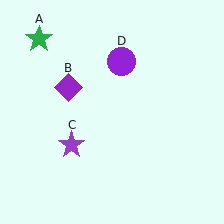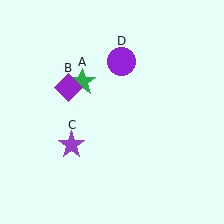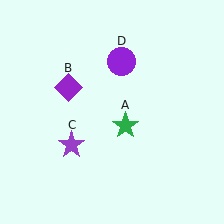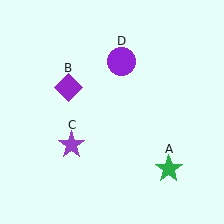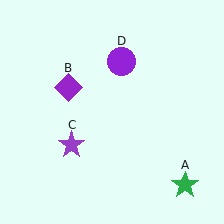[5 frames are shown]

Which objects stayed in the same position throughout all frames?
Purple diamond (object B) and purple star (object C) and purple circle (object D) remained stationary.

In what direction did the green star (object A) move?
The green star (object A) moved down and to the right.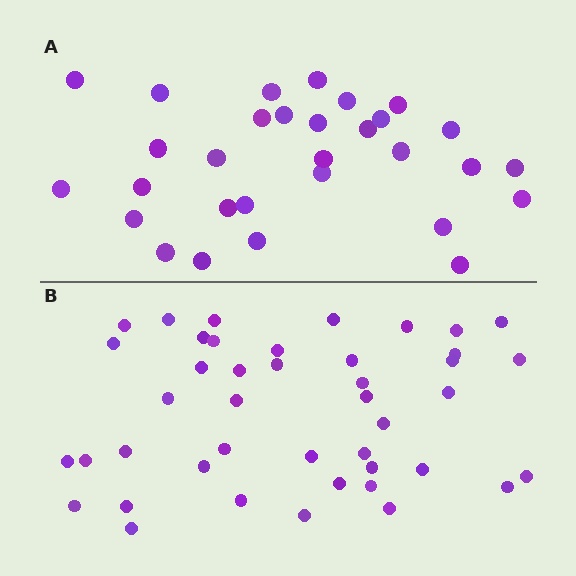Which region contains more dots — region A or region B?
Region B (the bottom region) has more dots.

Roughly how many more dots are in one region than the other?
Region B has approximately 15 more dots than region A.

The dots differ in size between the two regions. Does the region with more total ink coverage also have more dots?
No. Region A has more total ink coverage because its dots are larger, but region B actually contains more individual dots. Total area can be misleading — the number of items is what matters here.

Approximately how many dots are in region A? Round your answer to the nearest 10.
About 30 dots.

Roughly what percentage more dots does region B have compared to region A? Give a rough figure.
About 45% more.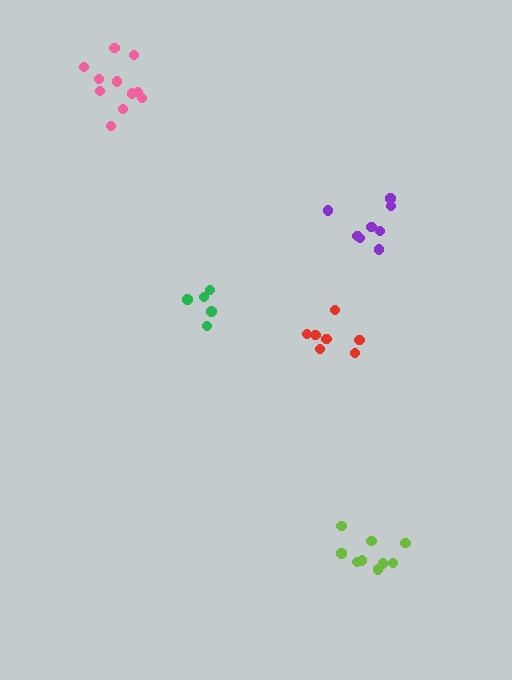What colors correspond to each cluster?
The clusters are colored: purple, pink, green, lime, red.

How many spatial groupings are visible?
There are 5 spatial groupings.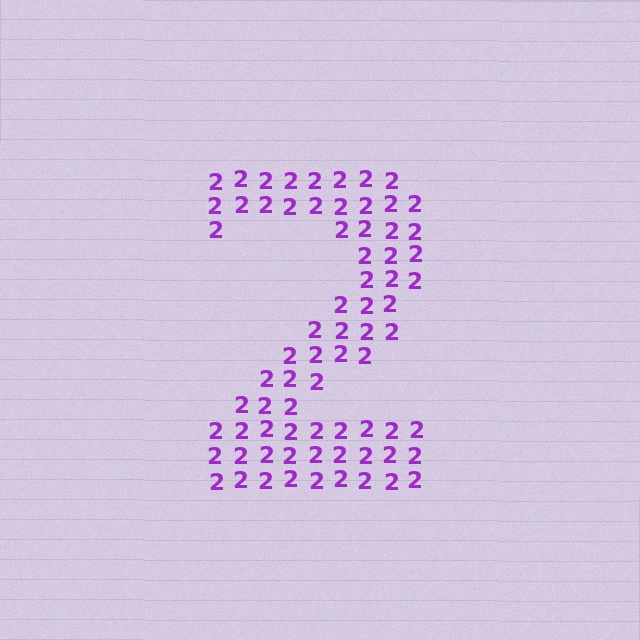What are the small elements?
The small elements are digit 2's.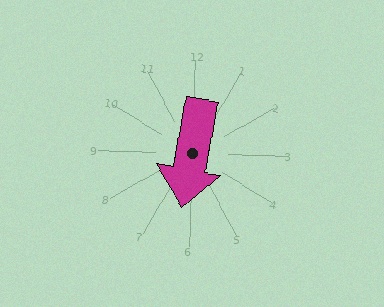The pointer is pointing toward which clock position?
Roughly 6 o'clock.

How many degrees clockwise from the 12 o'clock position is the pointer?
Approximately 189 degrees.